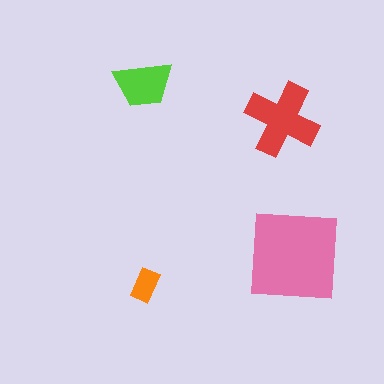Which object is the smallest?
The orange rectangle.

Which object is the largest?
The pink square.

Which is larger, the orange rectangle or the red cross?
The red cross.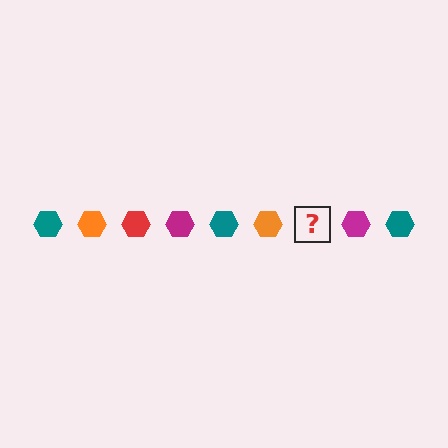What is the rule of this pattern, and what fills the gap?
The rule is that the pattern cycles through teal, orange, red, magenta hexagons. The gap should be filled with a red hexagon.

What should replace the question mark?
The question mark should be replaced with a red hexagon.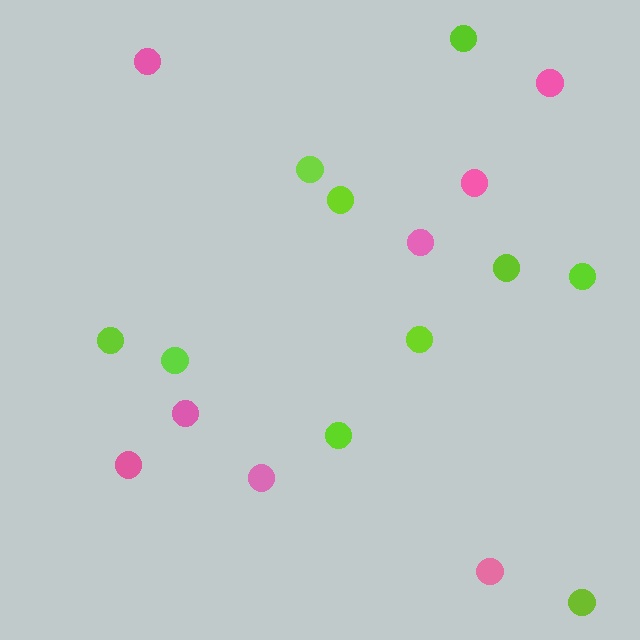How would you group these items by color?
There are 2 groups: one group of pink circles (8) and one group of lime circles (10).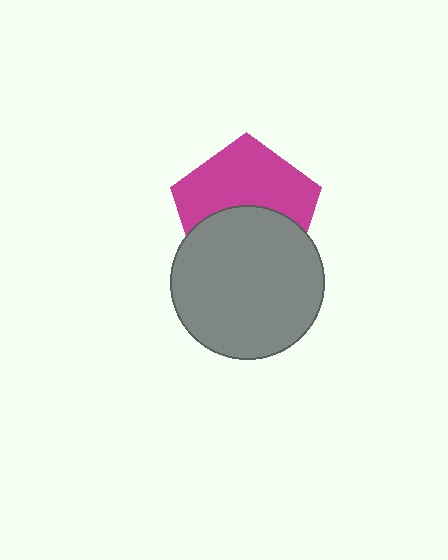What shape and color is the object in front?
The object in front is a gray circle.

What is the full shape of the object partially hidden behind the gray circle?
The partially hidden object is a magenta pentagon.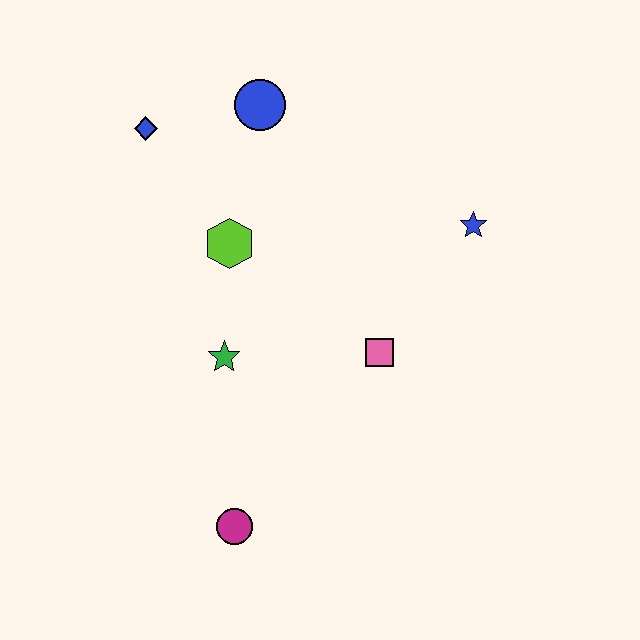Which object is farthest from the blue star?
The magenta circle is farthest from the blue star.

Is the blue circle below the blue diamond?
No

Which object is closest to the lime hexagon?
The green star is closest to the lime hexagon.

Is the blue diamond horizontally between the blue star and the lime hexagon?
No